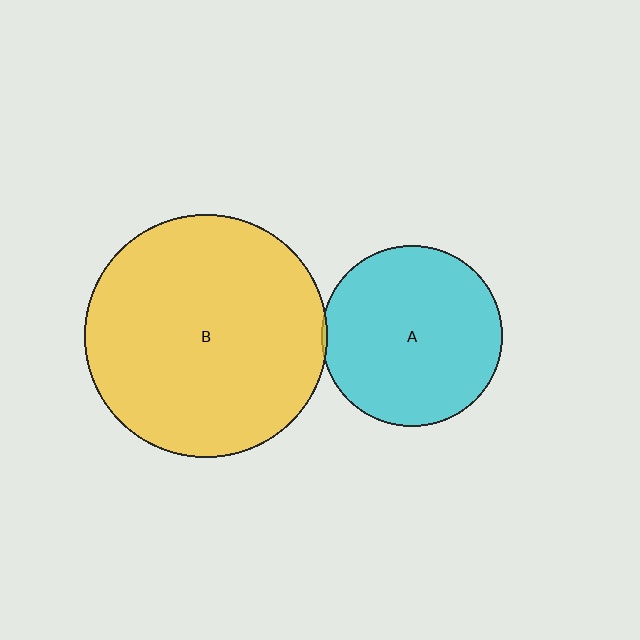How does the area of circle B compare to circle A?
Approximately 1.8 times.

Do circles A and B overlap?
Yes.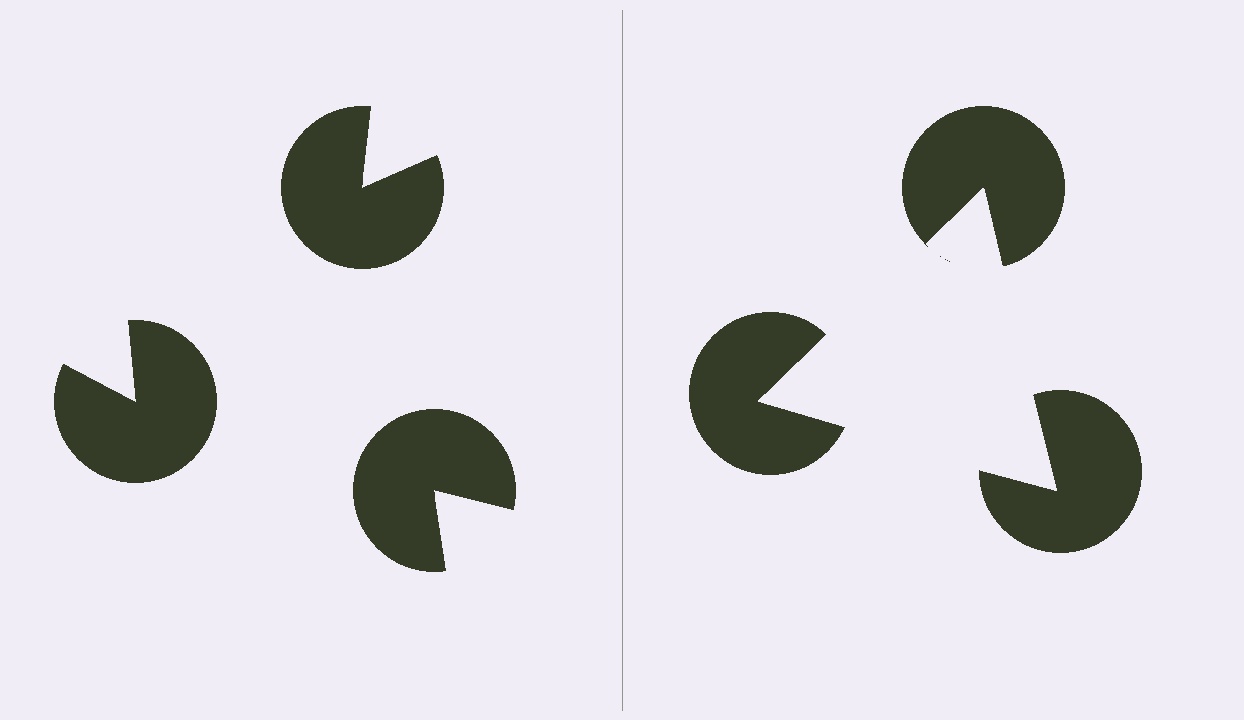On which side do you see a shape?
An illusory triangle appears on the right side. On the left side the wedge cuts are rotated, so no coherent shape forms.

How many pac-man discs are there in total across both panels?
6 — 3 on each side.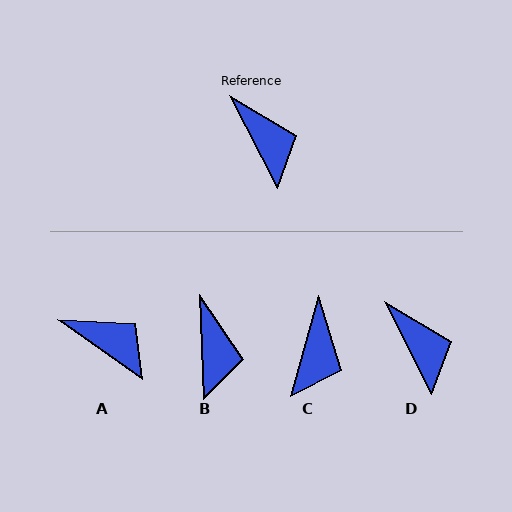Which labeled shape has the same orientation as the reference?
D.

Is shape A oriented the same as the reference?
No, it is off by about 28 degrees.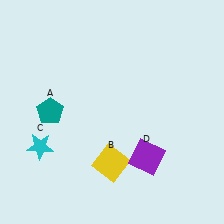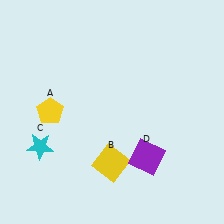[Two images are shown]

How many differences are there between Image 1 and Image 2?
There is 1 difference between the two images.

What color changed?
The pentagon (A) changed from teal in Image 1 to yellow in Image 2.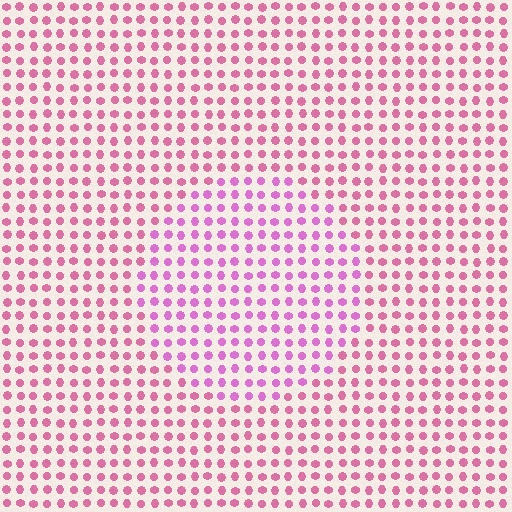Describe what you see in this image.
The image is filled with small pink elements in a uniform arrangement. A circle-shaped region is visible where the elements are tinted to a slightly different hue, forming a subtle color boundary.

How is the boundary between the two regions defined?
The boundary is defined purely by a slight shift in hue (about 25 degrees). Spacing, size, and orientation are identical on both sides.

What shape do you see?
I see a circle.